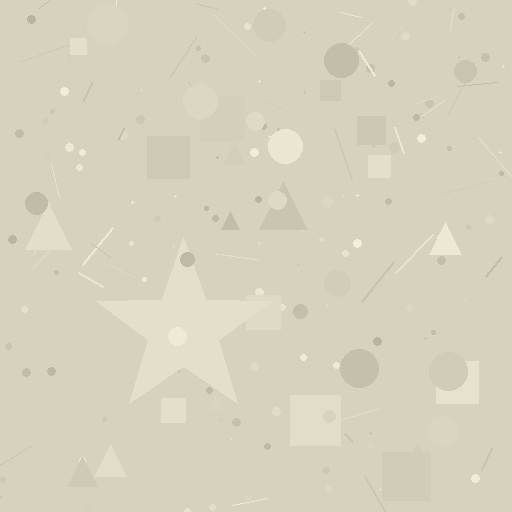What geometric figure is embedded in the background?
A star is embedded in the background.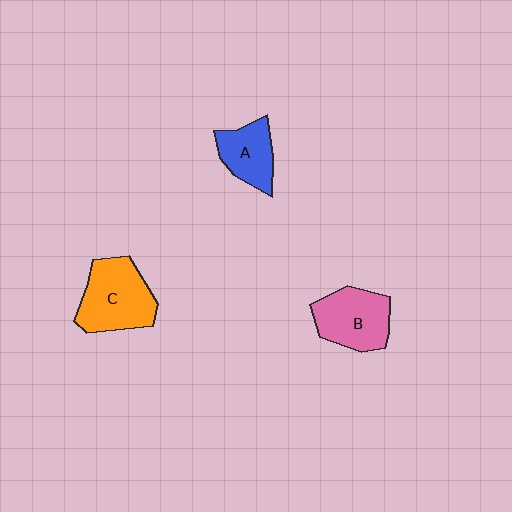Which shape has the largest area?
Shape C (orange).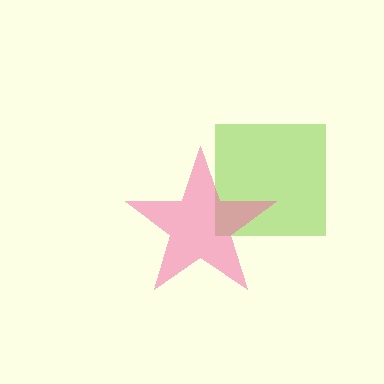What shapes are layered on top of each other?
The layered shapes are: a lime square, a pink star.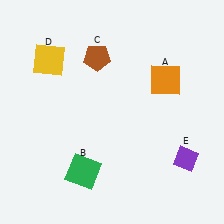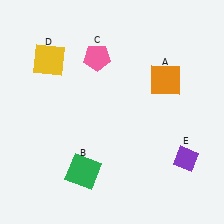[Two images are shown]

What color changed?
The pentagon (C) changed from brown in Image 1 to pink in Image 2.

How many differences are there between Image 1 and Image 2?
There is 1 difference between the two images.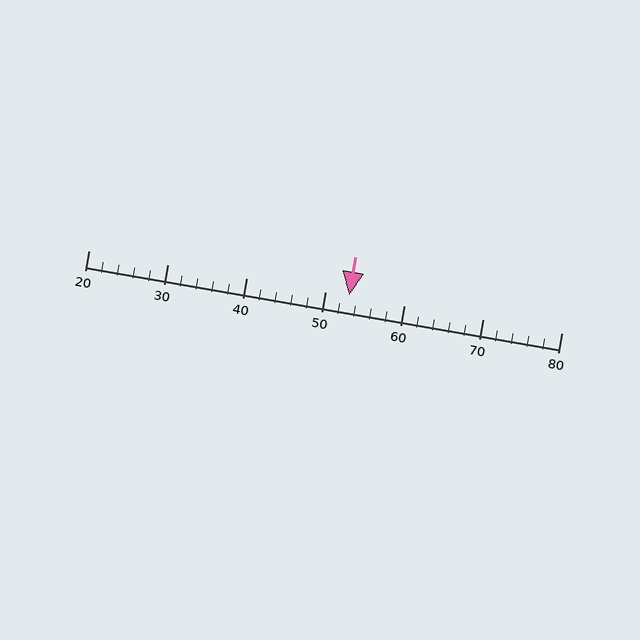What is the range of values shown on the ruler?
The ruler shows values from 20 to 80.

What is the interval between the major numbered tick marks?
The major tick marks are spaced 10 units apart.